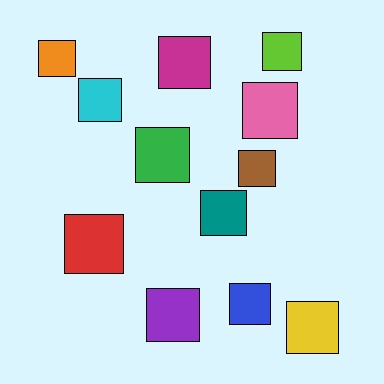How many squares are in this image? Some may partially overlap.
There are 12 squares.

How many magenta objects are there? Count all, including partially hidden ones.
There is 1 magenta object.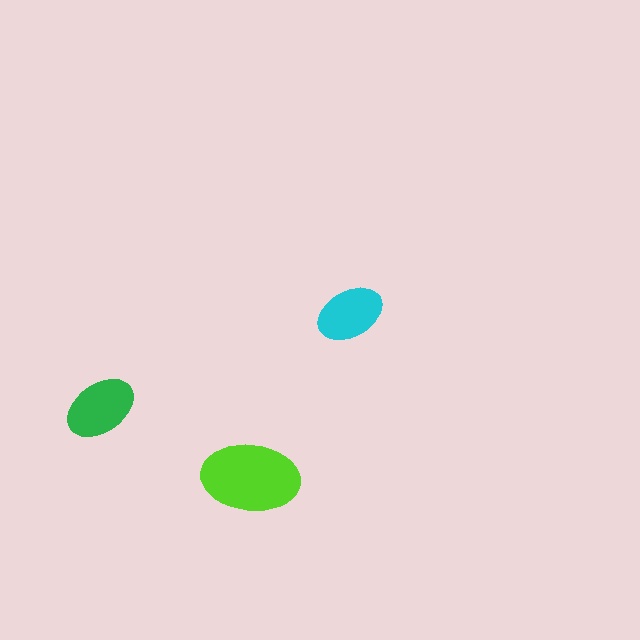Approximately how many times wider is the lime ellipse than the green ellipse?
About 1.5 times wider.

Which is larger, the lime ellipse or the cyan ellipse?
The lime one.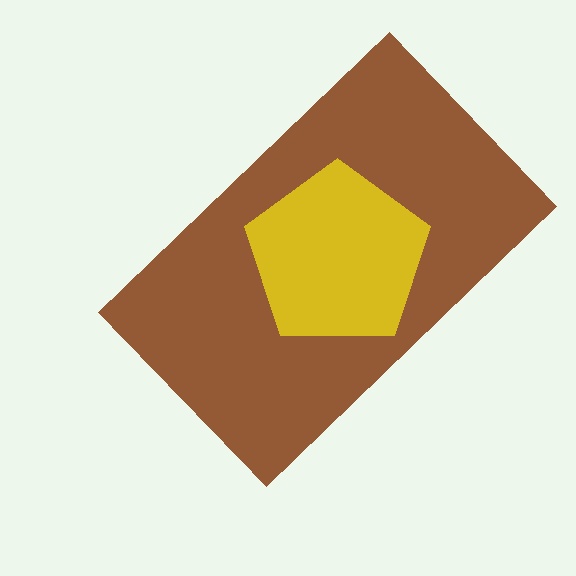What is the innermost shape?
The yellow pentagon.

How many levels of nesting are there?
2.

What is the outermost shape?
The brown rectangle.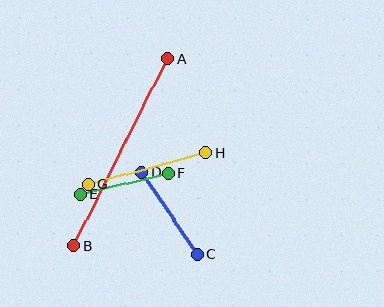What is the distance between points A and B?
The distance is approximately 209 pixels.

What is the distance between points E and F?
The distance is approximately 91 pixels.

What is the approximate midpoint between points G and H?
The midpoint is at approximately (147, 169) pixels.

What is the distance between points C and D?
The distance is approximately 99 pixels.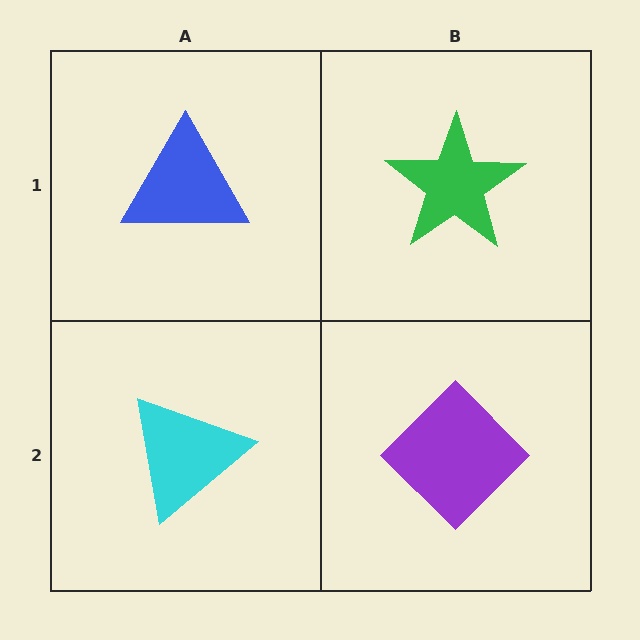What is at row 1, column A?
A blue triangle.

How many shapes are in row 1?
2 shapes.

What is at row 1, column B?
A green star.